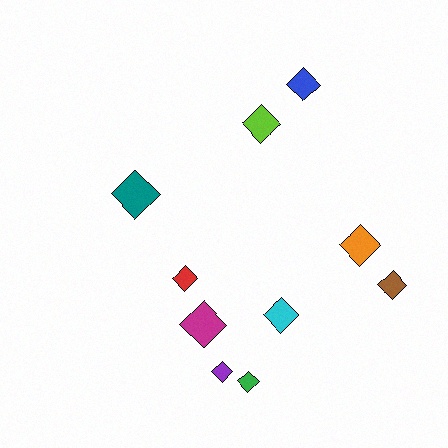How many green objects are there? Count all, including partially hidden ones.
There is 1 green object.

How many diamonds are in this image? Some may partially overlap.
There are 10 diamonds.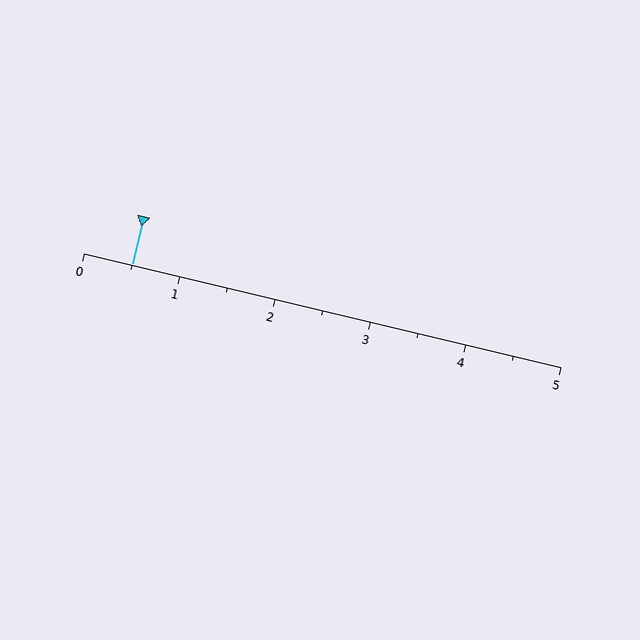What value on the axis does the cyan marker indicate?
The marker indicates approximately 0.5.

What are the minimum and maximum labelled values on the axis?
The axis runs from 0 to 5.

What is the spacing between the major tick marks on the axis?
The major ticks are spaced 1 apart.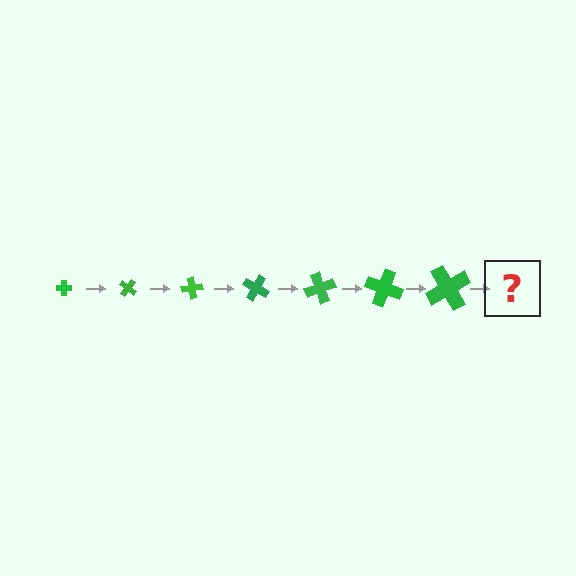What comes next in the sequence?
The next element should be a cross, larger than the previous one and rotated 280 degrees from the start.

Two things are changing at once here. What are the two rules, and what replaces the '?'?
The two rules are that the cross grows larger each step and it rotates 40 degrees each step. The '?' should be a cross, larger than the previous one and rotated 280 degrees from the start.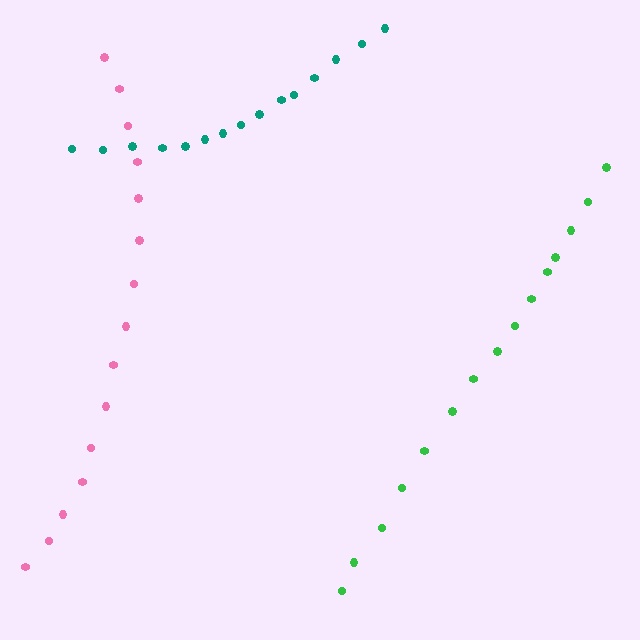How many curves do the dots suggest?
There are 3 distinct paths.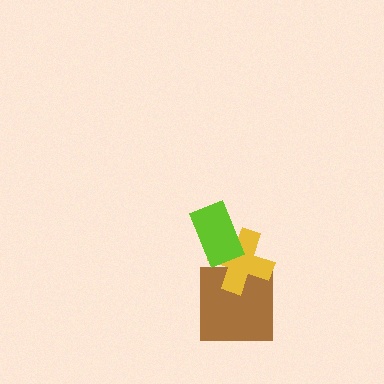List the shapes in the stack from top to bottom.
From top to bottom: the lime rectangle, the yellow cross, the brown square.